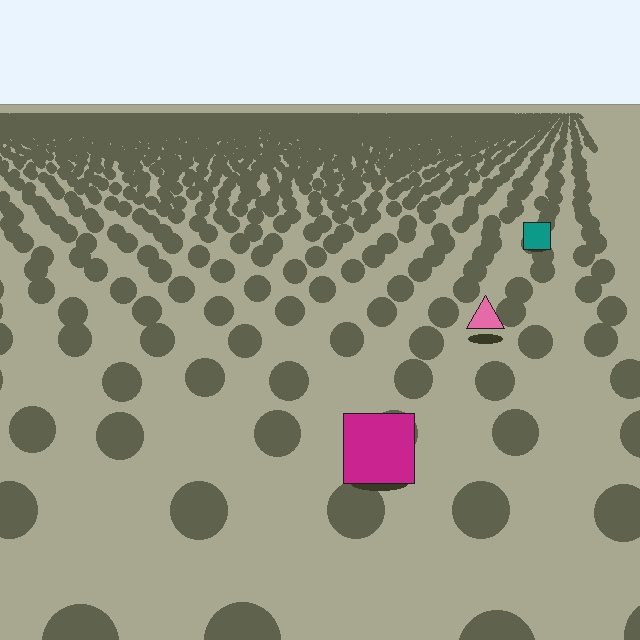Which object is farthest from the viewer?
The teal square is farthest from the viewer. It appears smaller and the ground texture around it is denser.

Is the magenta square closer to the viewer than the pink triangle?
Yes. The magenta square is closer — you can tell from the texture gradient: the ground texture is coarser near it.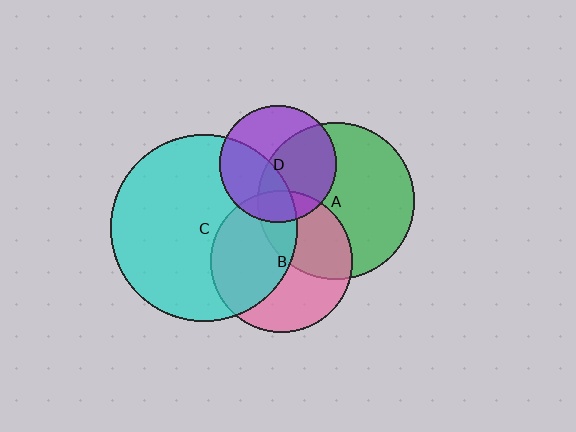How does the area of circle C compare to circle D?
Approximately 2.5 times.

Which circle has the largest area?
Circle C (cyan).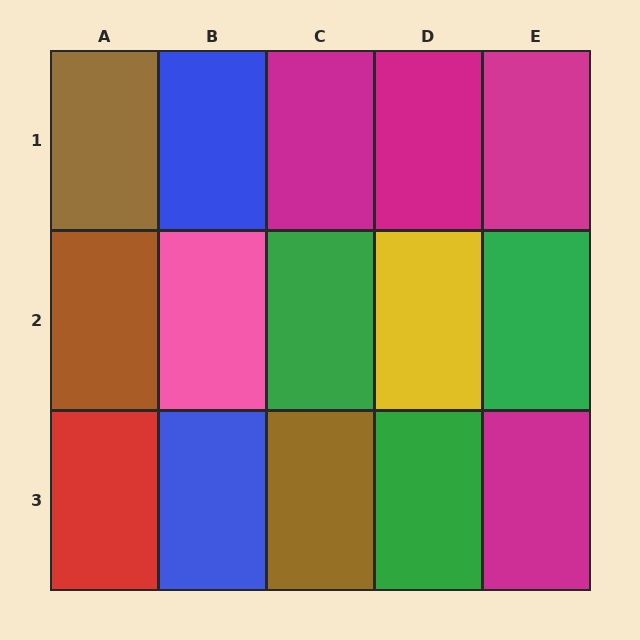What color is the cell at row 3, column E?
Magenta.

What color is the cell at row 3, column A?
Red.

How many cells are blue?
2 cells are blue.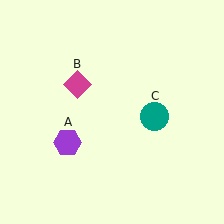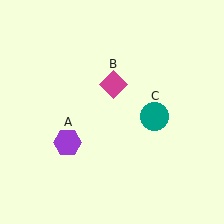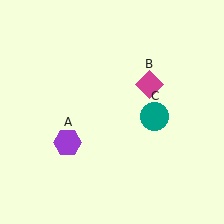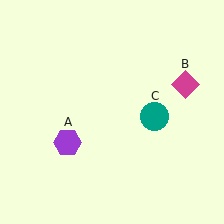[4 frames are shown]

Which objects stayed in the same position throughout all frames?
Purple hexagon (object A) and teal circle (object C) remained stationary.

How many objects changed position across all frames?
1 object changed position: magenta diamond (object B).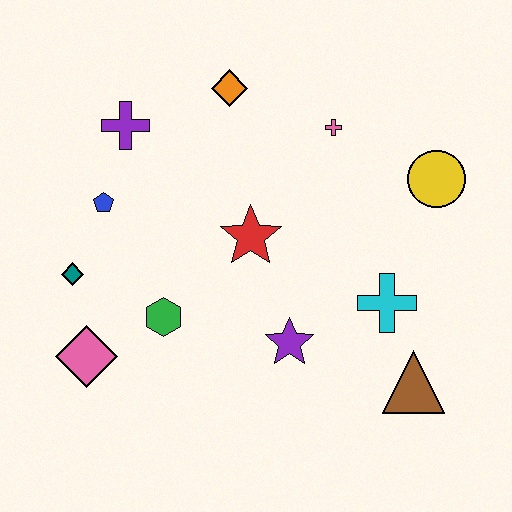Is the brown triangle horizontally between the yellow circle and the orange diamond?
Yes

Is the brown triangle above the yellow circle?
No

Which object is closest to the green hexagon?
The pink diamond is closest to the green hexagon.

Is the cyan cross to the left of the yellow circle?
Yes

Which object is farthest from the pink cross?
The pink diamond is farthest from the pink cross.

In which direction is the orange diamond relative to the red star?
The orange diamond is above the red star.